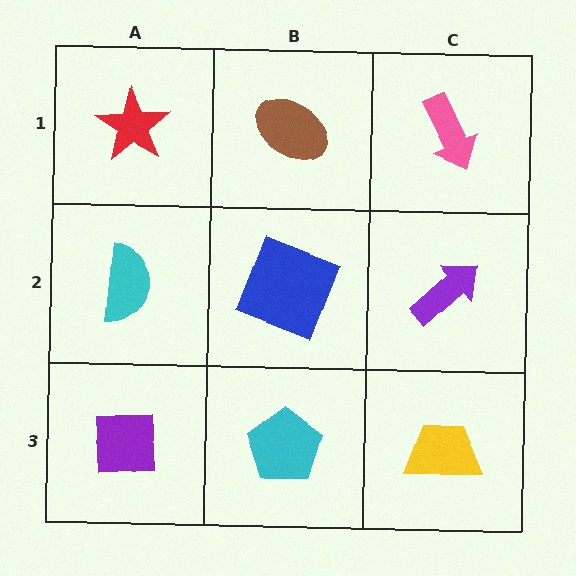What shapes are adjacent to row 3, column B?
A blue square (row 2, column B), a purple square (row 3, column A), a yellow trapezoid (row 3, column C).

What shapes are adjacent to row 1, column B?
A blue square (row 2, column B), a red star (row 1, column A), a pink arrow (row 1, column C).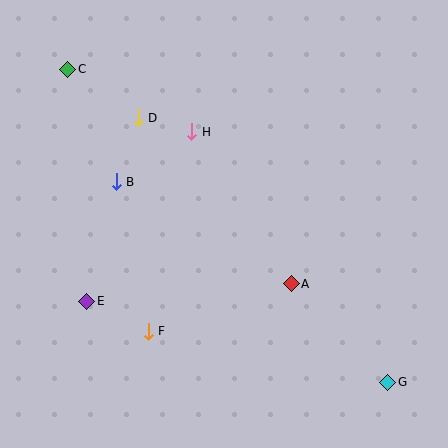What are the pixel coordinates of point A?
Point A is at (291, 284).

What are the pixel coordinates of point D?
Point D is at (138, 118).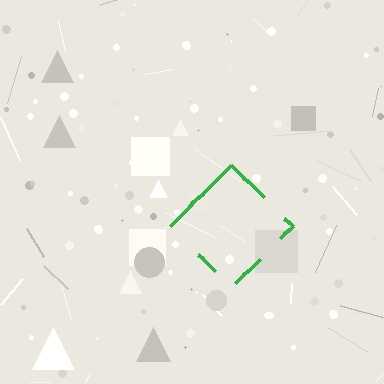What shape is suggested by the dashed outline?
The dashed outline suggests a diamond.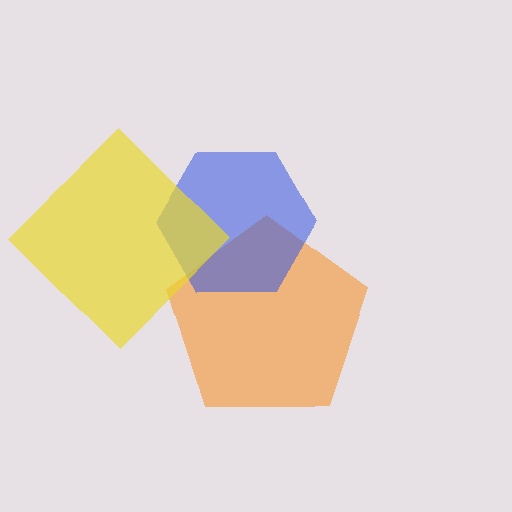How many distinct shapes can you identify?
There are 3 distinct shapes: an orange pentagon, a blue hexagon, a yellow diamond.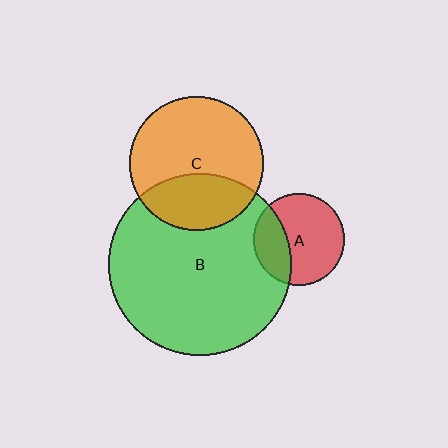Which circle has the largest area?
Circle B (green).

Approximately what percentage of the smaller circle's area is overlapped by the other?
Approximately 30%.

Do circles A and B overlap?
Yes.